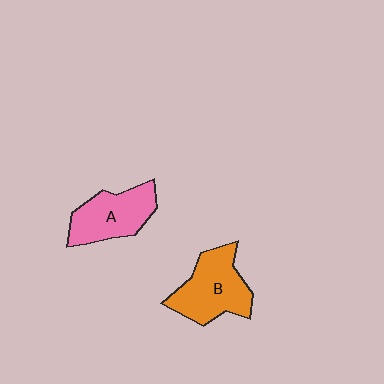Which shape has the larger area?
Shape B (orange).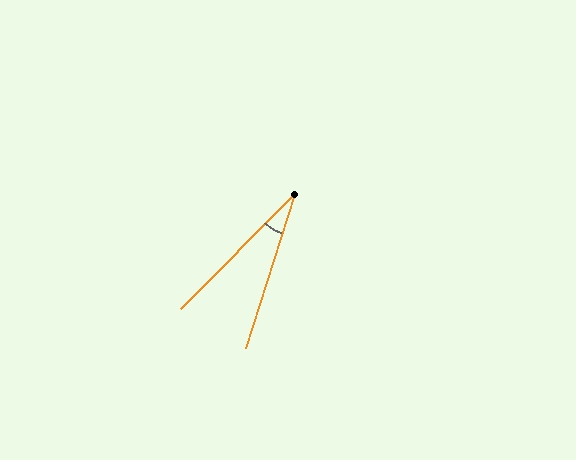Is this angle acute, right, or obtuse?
It is acute.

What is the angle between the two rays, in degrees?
Approximately 27 degrees.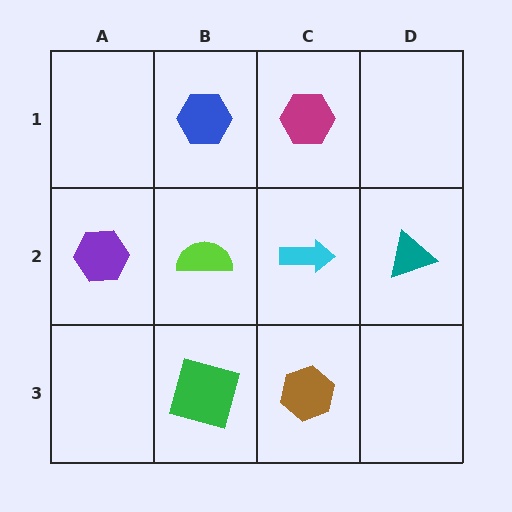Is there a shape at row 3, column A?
No, that cell is empty.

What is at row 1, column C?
A magenta hexagon.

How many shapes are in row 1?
2 shapes.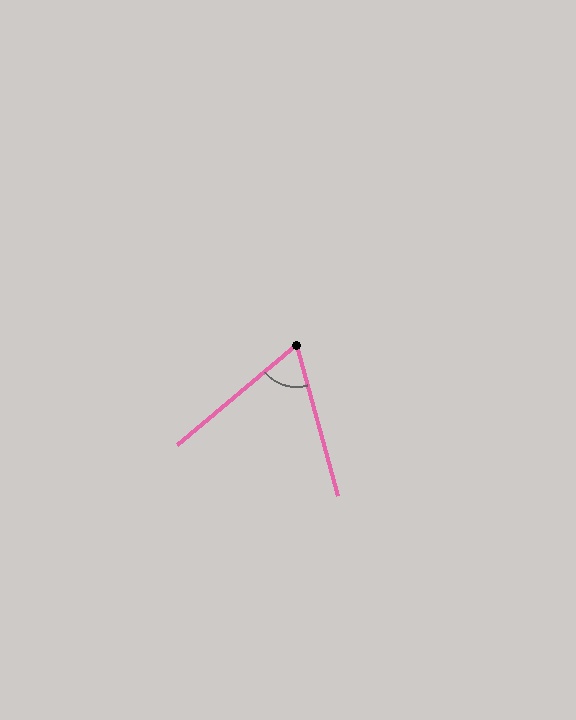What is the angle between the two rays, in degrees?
Approximately 65 degrees.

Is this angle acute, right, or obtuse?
It is acute.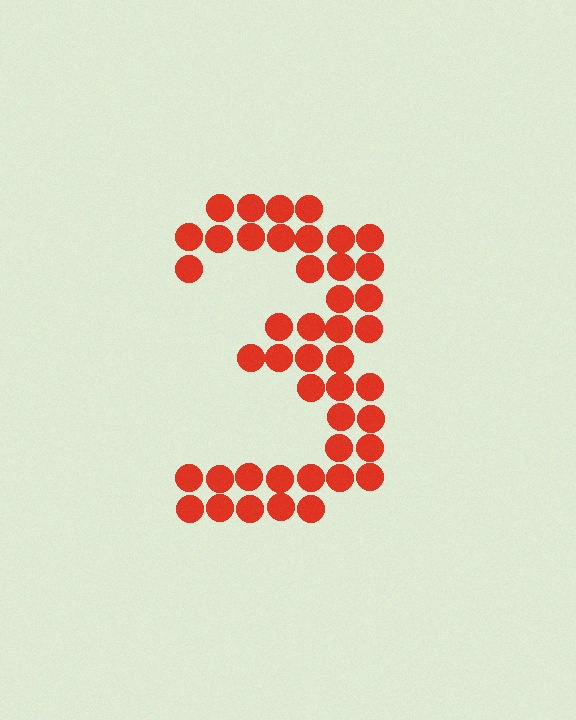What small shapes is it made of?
It is made of small circles.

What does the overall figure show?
The overall figure shows the digit 3.